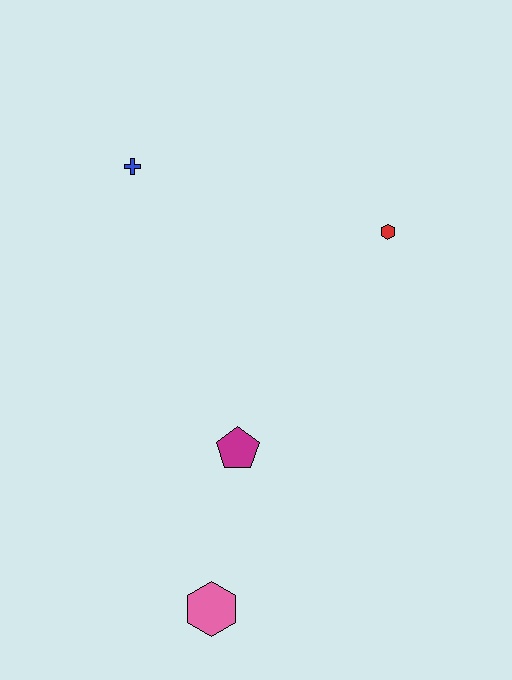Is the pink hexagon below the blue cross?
Yes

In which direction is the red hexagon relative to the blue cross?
The red hexagon is to the right of the blue cross.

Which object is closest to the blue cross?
The red hexagon is closest to the blue cross.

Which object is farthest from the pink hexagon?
The blue cross is farthest from the pink hexagon.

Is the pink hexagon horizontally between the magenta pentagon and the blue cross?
Yes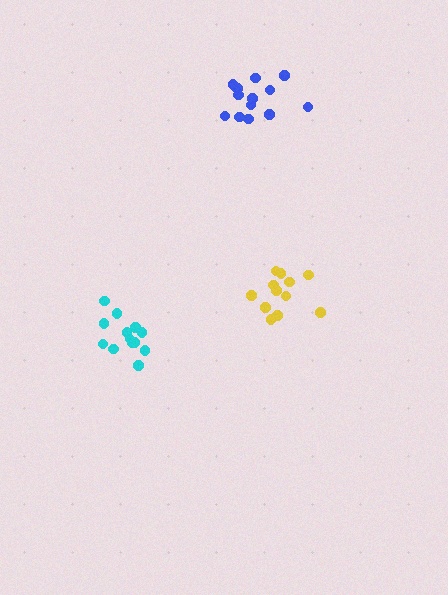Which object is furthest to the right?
The yellow cluster is rightmost.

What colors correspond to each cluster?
The clusters are colored: cyan, blue, yellow.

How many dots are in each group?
Group 1: 13 dots, Group 2: 13 dots, Group 3: 12 dots (38 total).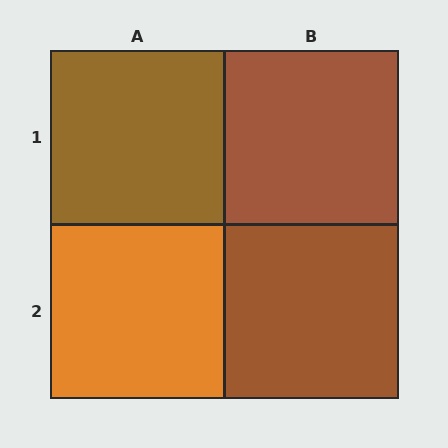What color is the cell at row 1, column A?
Brown.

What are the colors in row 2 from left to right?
Orange, brown.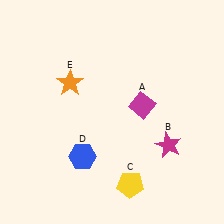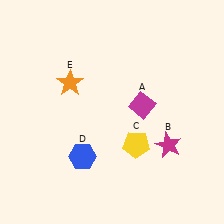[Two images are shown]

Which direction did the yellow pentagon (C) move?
The yellow pentagon (C) moved up.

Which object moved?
The yellow pentagon (C) moved up.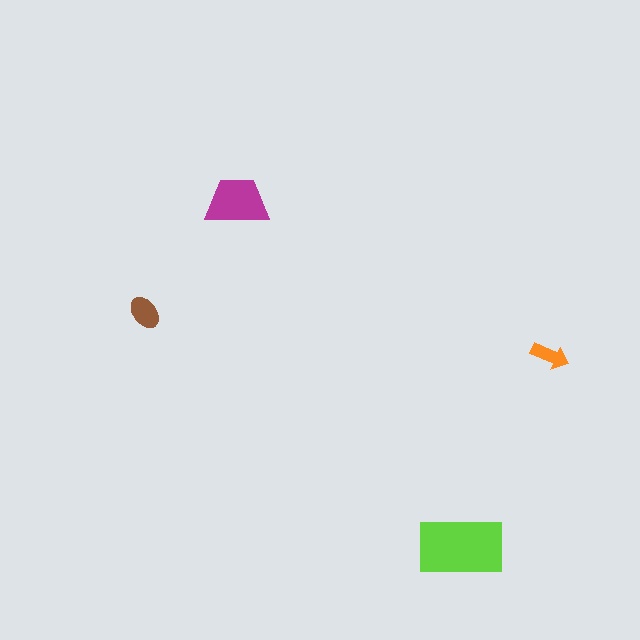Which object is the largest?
The lime rectangle.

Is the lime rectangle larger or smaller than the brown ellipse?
Larger.